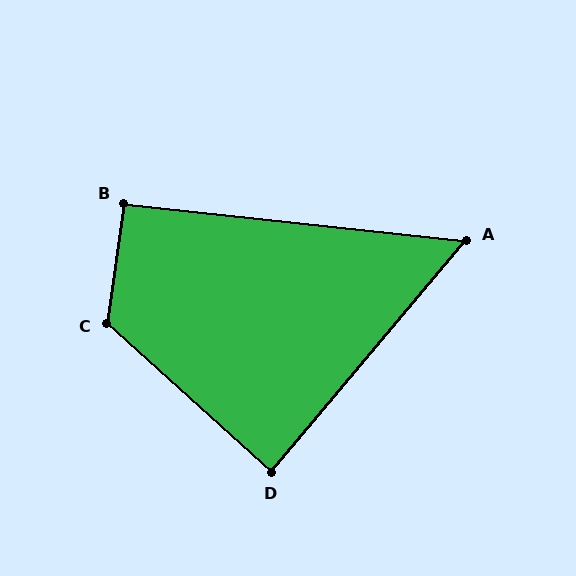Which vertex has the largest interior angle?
C, at approximately 124 degrees.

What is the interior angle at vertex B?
Approximately 92 degrees (approximately right).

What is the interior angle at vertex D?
Approximately 88 degrees (approximately right).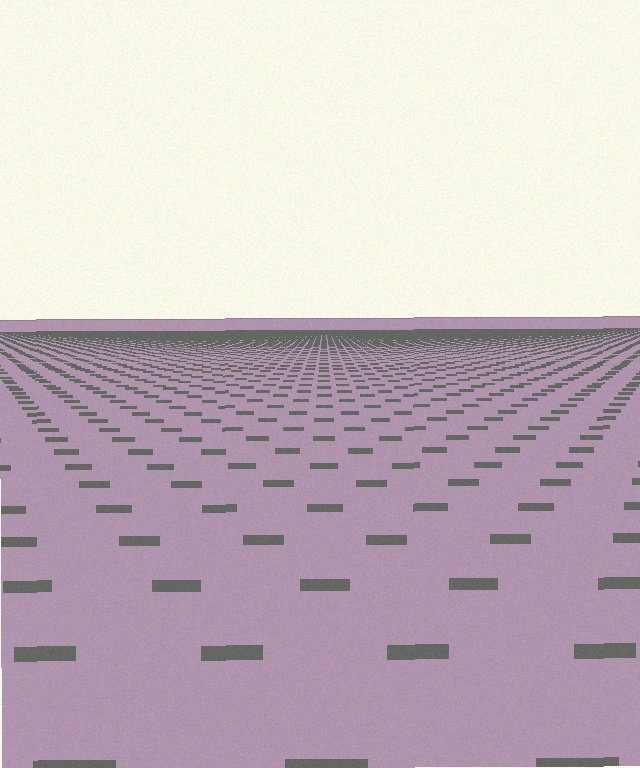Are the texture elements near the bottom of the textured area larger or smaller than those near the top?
Larger. Near the bottom, elements are closer to the viewer and appear at a bigger on-screen size.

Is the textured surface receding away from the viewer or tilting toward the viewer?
The surface is receding away from the viewer. Texture elements get smaller and denser toward the top.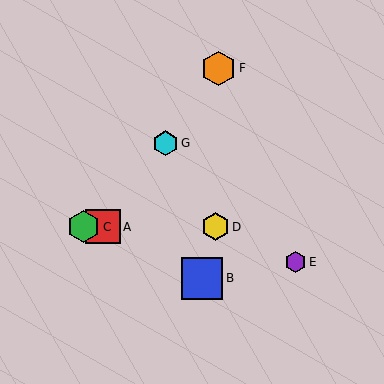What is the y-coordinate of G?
Object G is at y≈143.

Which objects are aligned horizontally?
Objects A, C, D are aligned horizontally.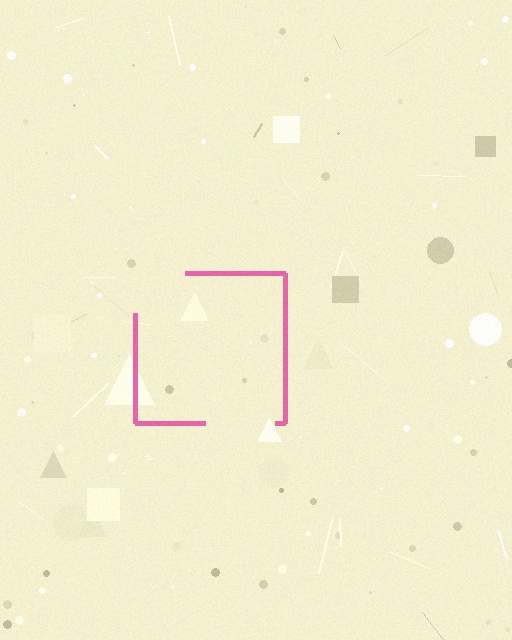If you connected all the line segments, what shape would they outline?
They would outline a square.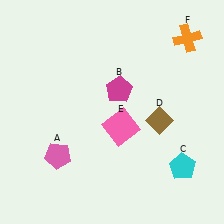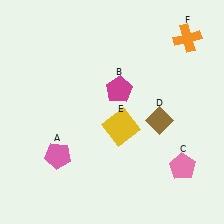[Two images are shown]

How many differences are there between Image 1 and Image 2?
There are 2 differences between the two images.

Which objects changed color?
C changed from cyan to pink. E changed from pink to yellow.